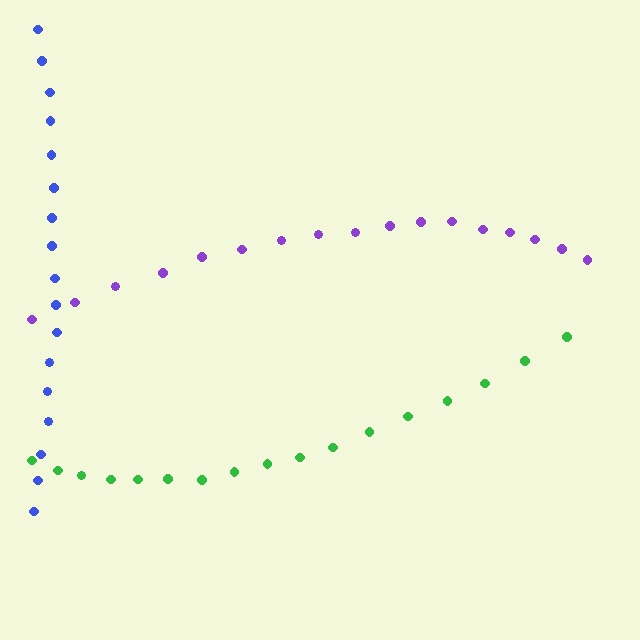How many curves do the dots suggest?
There are 3 distinct paths.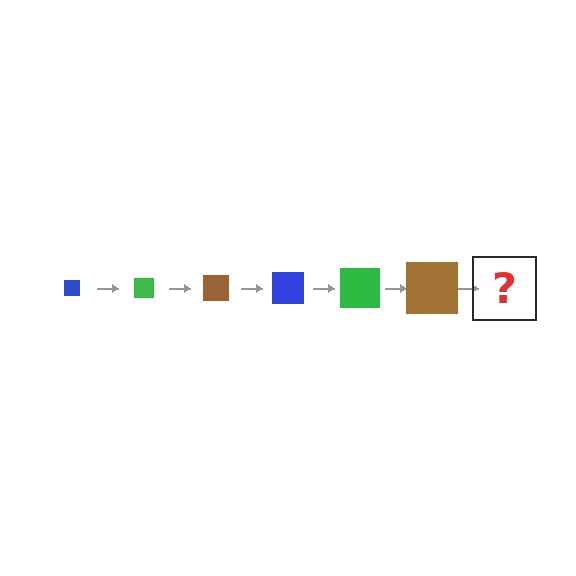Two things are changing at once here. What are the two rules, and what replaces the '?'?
The two rules are that the square grows larger each step and the color cycles through blue, green, and brown. The '?' should be a blue square, larger than the previous one.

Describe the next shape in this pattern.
It should be a blue square, larger than the previous one.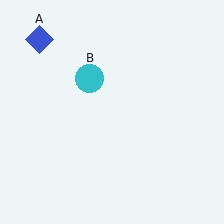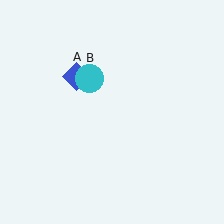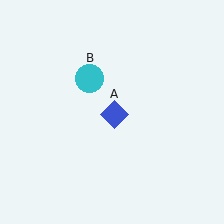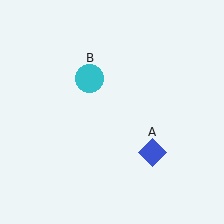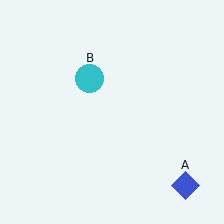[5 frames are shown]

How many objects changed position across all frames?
1 object changed position: blue diamond (object A).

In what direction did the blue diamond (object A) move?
The blue diamond (object A) moved down and to the right.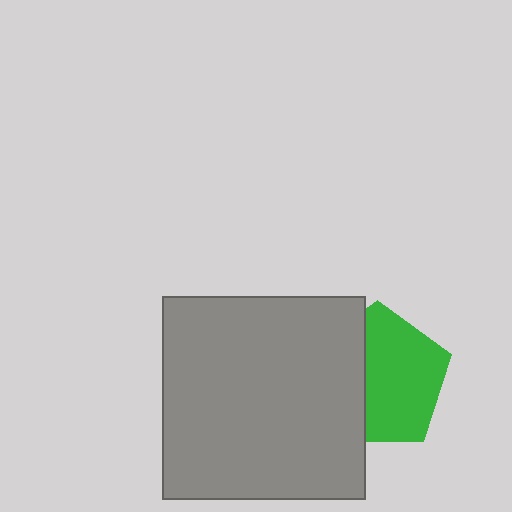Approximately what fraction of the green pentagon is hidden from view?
Roughly 39% of the green pentagon is hidden behind the gray square.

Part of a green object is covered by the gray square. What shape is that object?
It is a pentagon.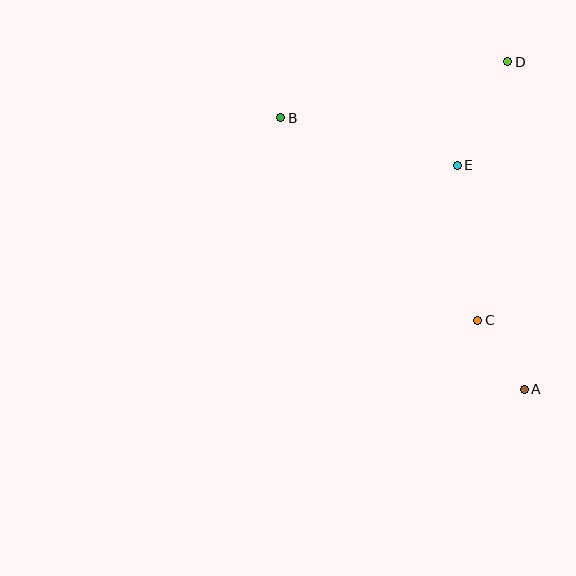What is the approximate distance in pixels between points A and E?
The distance between A and E is approximately 234 pixels.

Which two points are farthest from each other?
Points A and B are farthest from each other.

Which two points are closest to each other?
Points A and C are closest to each other.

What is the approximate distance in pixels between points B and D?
The distance between B and D is approximately 234 pixels.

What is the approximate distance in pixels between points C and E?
The distance between C and E is approximately 156 pixels.